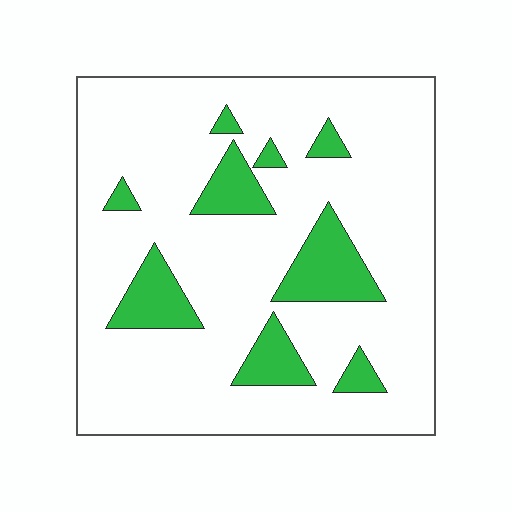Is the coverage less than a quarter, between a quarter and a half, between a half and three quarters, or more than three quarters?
Less than a quarter.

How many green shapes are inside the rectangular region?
9.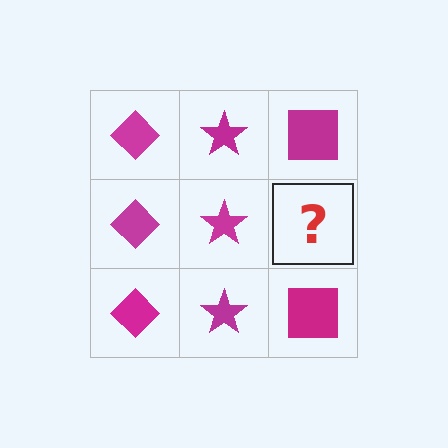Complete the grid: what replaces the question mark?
The question mark should be replaced with a magenta square.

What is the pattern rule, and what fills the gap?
The rule is that each column has a consistent shape. The gap should be filled with a magenta square.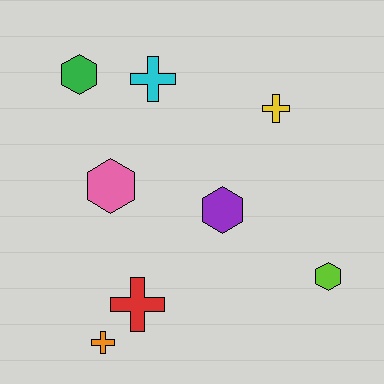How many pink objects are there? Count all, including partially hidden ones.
There is 1 pink object.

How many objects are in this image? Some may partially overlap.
There are 8 objects.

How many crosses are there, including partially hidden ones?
There are 4 crosses.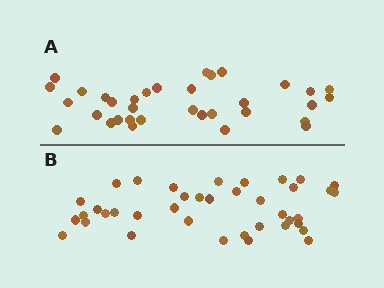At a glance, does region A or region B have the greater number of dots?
Region B (the bottom region) has more dots.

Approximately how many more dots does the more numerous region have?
Region B has about 5 more dots than region A.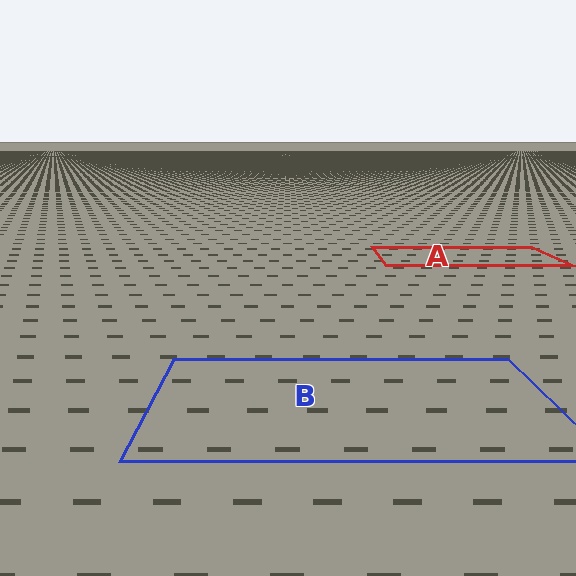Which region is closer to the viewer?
Region B is closer. The texture elements there are larger and more spread out.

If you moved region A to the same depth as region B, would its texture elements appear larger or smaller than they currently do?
They would appear larger. At a closer depth, the same texture elements are projected at a bigger on-screen size.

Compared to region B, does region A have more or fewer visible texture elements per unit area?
Region A has more texture elements per unit area — they are packed more densely because it is farther away.